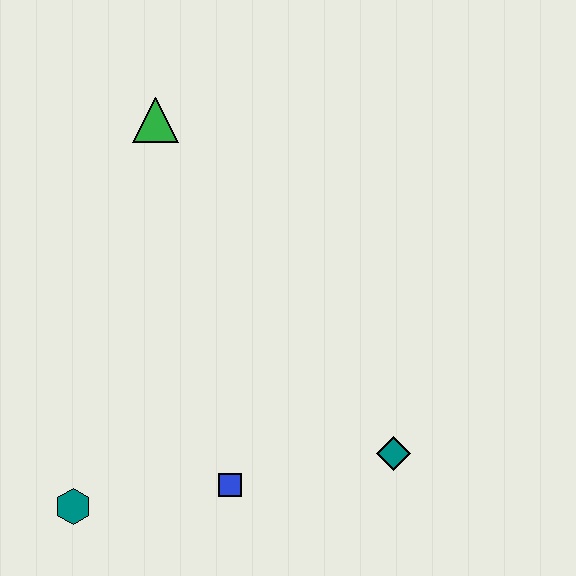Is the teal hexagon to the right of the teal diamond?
No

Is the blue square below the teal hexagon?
No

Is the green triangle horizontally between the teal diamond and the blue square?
No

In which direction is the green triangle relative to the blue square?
The green triangle is above the blue square.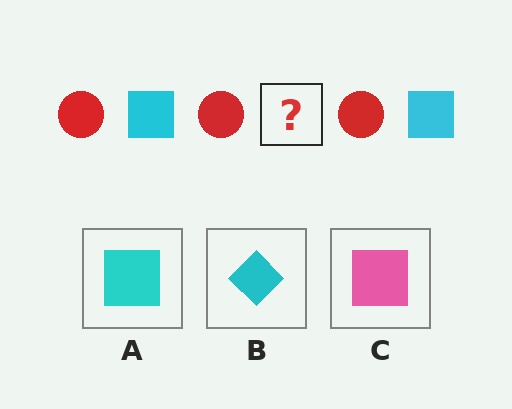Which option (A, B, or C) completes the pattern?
A.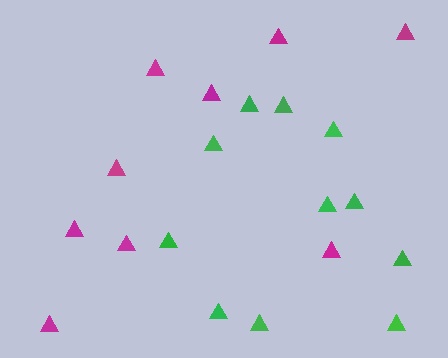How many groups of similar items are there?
There are 2 groups: one group of magenta triangles (9) and one group of green triangles (11).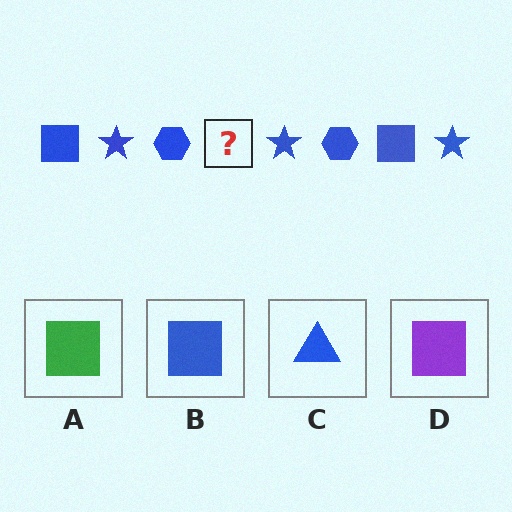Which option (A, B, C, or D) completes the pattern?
B.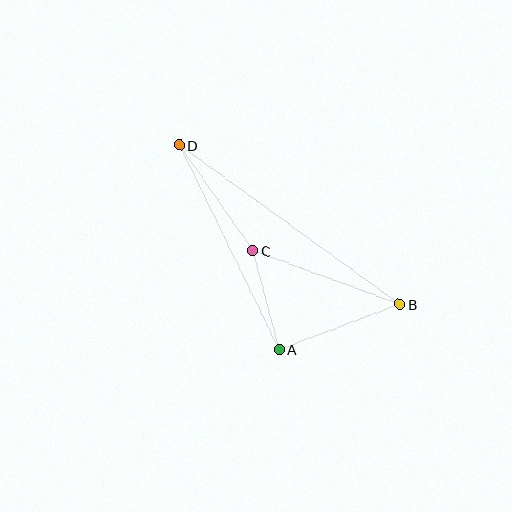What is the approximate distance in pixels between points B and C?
The distance between B and C is approximately 156 pixels.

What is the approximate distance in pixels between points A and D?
The distance between A and D is approximately 227 pixels.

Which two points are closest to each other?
Points A and C are closest to each other.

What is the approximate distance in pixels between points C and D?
The distance between C and D is approximately 128 pixels.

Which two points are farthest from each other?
Points B and D are farthest from each other.